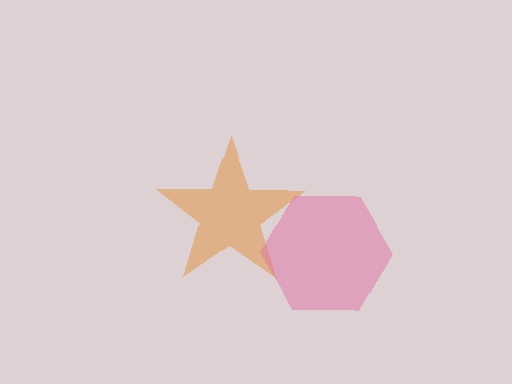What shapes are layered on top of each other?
The layered shapes are: an orange star, a pink hexagon.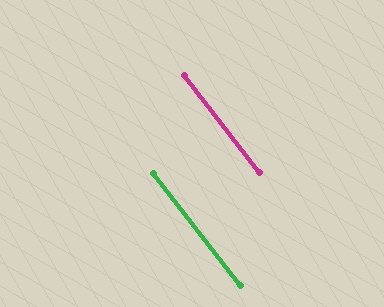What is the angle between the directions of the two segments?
Approximately 0 degrees.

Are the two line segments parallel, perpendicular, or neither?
Parallel — their directions differ by only 0.2°.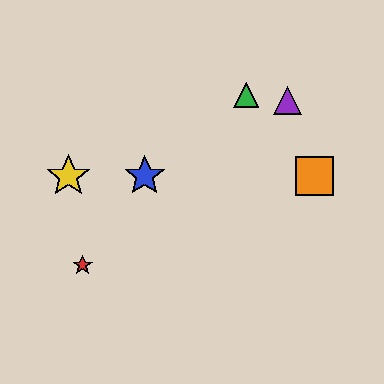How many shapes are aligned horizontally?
3 shapes (the blue star, the yellow star, the orange square) are aligned horizontally.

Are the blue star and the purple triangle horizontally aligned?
No, the blue star is at y≈176 and the purple triangle is at y≈101.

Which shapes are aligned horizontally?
The blue star, the yellow star, the orange square are aligned horizontally.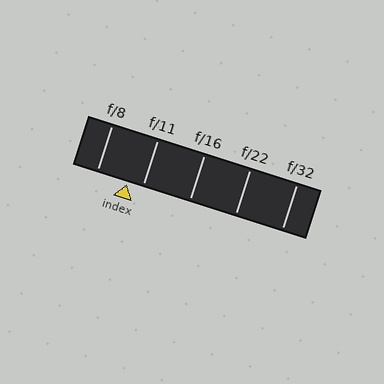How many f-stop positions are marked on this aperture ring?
There are 5 f-stop positions marked.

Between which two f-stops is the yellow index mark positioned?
The index mark is between f/8 and f/11.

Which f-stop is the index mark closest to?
The index mark is closest to f/11.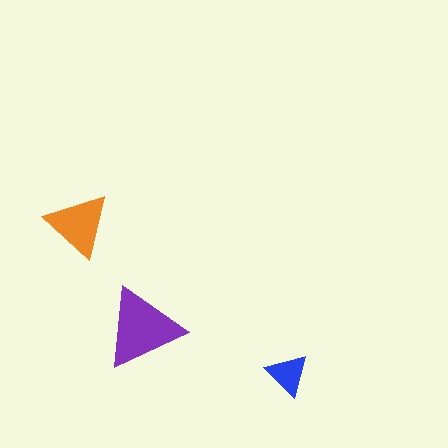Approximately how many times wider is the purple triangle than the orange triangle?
About 1.5 times wider.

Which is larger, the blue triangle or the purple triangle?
The purple one.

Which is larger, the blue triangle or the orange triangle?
The orange one.